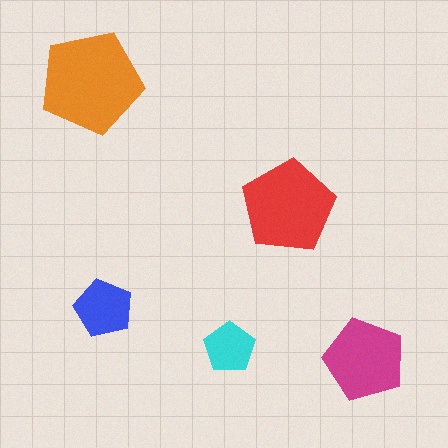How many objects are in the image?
There are 5 objects in the image.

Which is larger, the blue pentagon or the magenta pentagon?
The magenta one.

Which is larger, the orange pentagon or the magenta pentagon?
The orange one.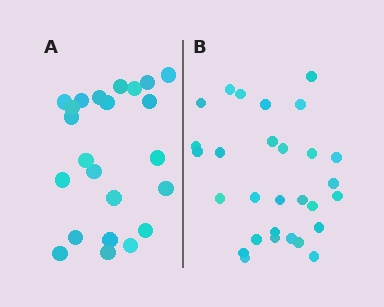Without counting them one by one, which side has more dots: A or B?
Region B (the right region) has more dots.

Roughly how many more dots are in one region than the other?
Region B has about 6 more dots than region A.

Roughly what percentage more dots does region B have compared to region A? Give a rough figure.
About 25% more.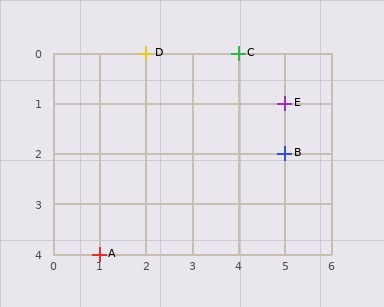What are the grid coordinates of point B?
Point B is at grid coordinates (5, 2).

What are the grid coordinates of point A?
Point A is at grid coordinates (1, 4).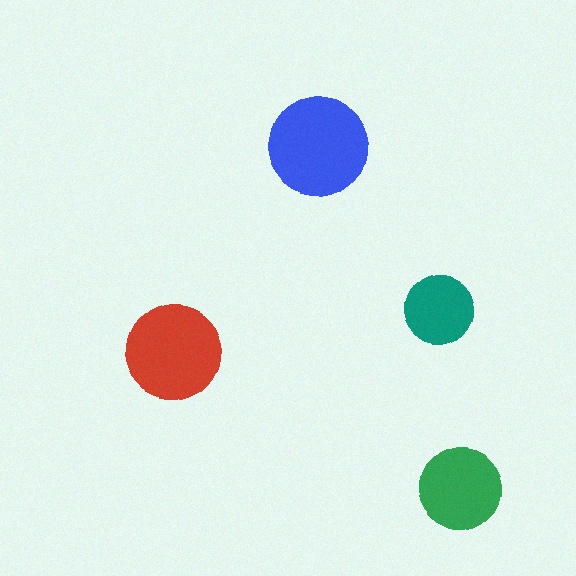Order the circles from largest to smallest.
the blue one, the red one, the green one, the teal one.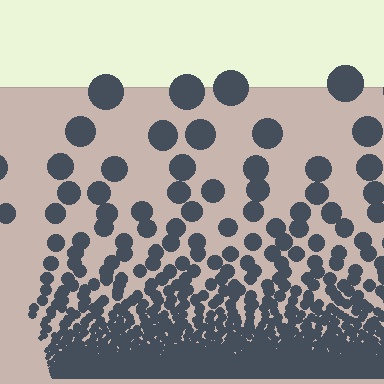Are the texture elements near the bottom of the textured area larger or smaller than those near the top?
Smaller. The gradient is inverted — elements near the bottom are smaller and denser.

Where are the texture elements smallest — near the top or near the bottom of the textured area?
Near the bottom.